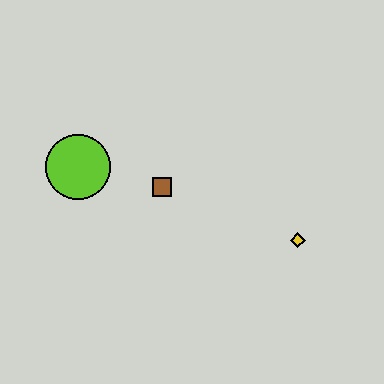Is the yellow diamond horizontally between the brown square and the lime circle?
No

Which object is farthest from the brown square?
The yellow diamond is farthest from the brown square.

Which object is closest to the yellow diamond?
The brown square is closest to the yellow diamond.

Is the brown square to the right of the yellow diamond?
No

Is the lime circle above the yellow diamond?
Yes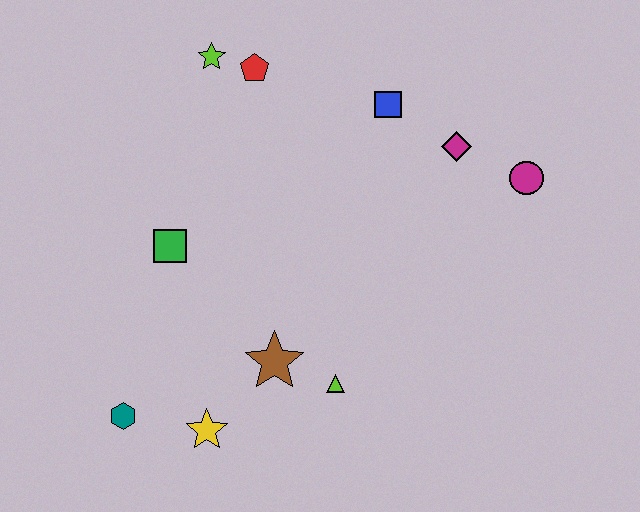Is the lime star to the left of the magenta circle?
Yes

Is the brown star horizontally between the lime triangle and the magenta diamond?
No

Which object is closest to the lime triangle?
The brown star is closest to the lime triangle.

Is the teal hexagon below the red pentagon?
Yes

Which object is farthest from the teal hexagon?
The magenta circle is farthest from the teal hexagon.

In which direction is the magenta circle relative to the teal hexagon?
The magenta circle is to the right of the teal hexagon.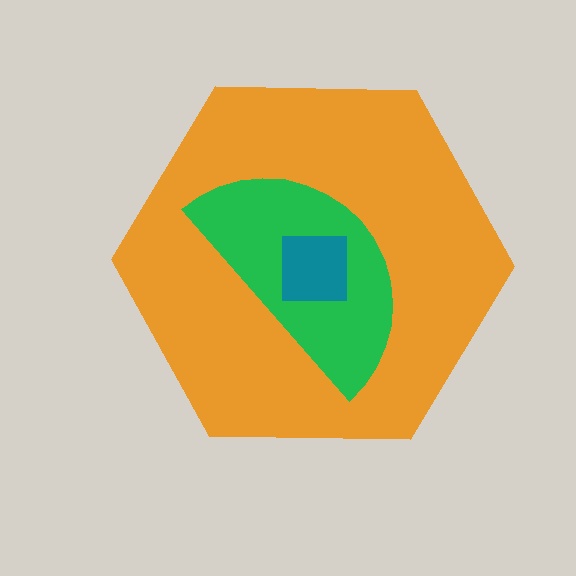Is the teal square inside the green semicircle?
Yes.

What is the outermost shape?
The orange hexagon.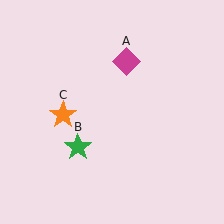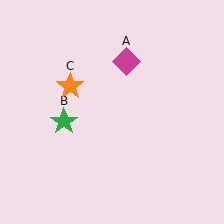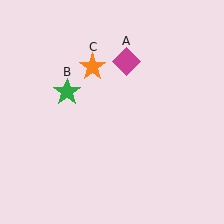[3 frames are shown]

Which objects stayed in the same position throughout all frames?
Magenta diamond (object A) remained stationary.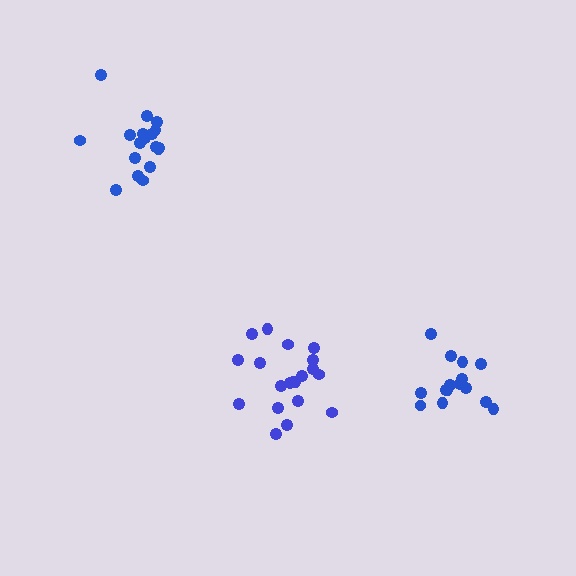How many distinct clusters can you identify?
There are 3 distinct clusters.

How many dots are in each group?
Group 1: 15 dots, Group 2: 20 dots, Group 3: 18 dots (53 total).